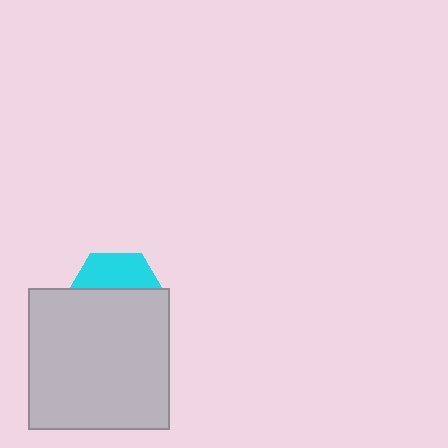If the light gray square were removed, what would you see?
You would see the complete cyan hexagon.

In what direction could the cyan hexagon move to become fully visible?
The cyan hexagon could move up. That would shift it out from behind the light gray square entirely.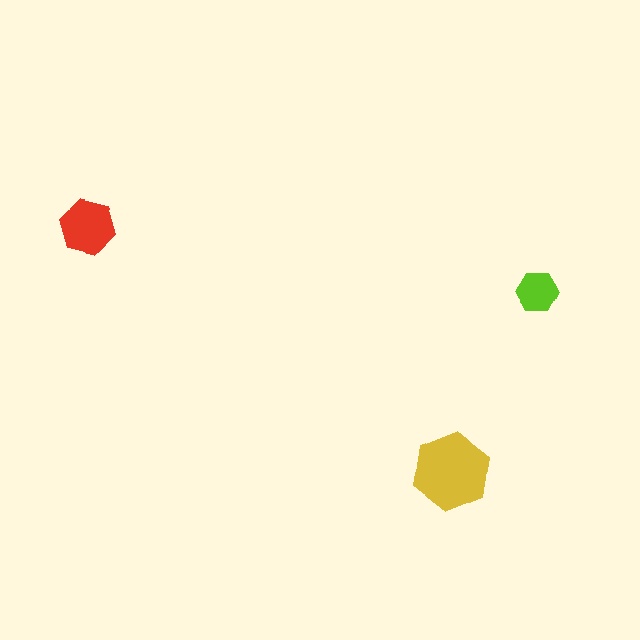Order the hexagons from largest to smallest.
the yellow one, the red one, the lime one.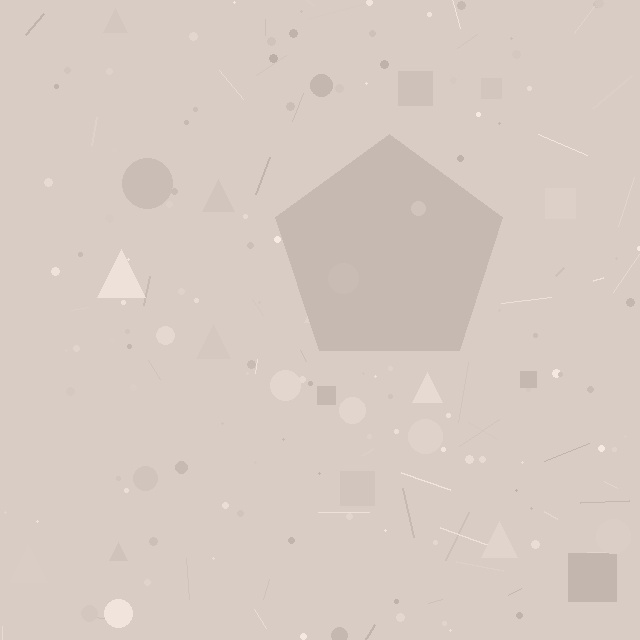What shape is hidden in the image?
A pentagon is hidden in the image.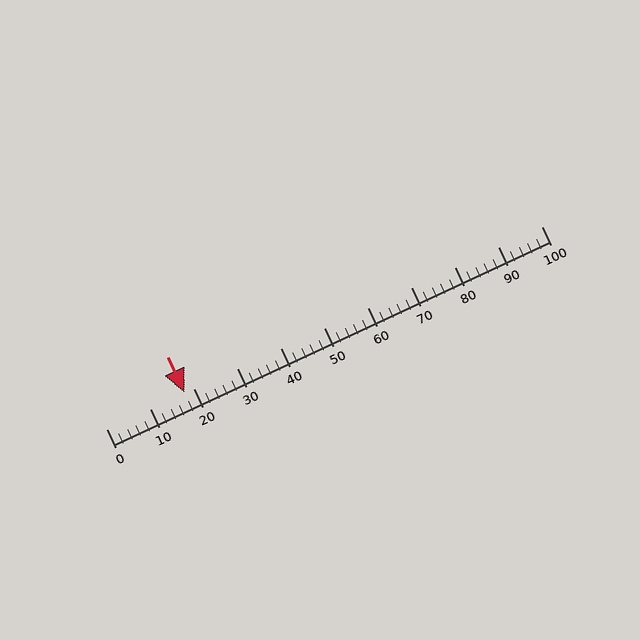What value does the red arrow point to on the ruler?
The red arrow points to approximately 18.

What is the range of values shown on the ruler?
The ruler shows values from 0 to 100.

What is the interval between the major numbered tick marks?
The major tick marks are spaced 10 units apart.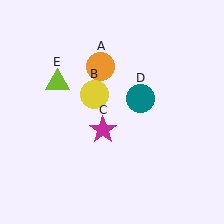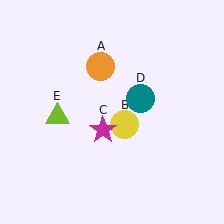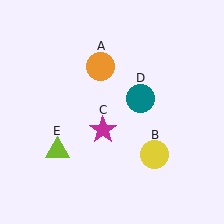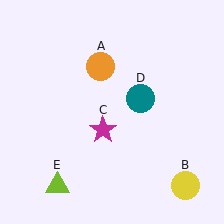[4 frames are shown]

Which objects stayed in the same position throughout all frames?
Orange circle (object A) and magenta star (object C) and teal circle (object D) remained stationary.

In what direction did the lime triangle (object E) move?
The lime triangle (object E) moved down.